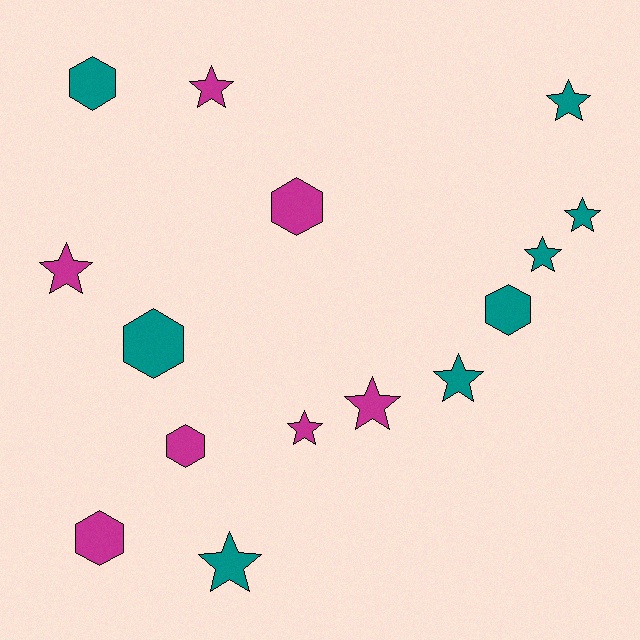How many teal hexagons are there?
There are 3 teal hexagons.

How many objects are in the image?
There are 15 objects.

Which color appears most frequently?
Teal, with 8 objects.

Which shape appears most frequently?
Star, with 9 objects.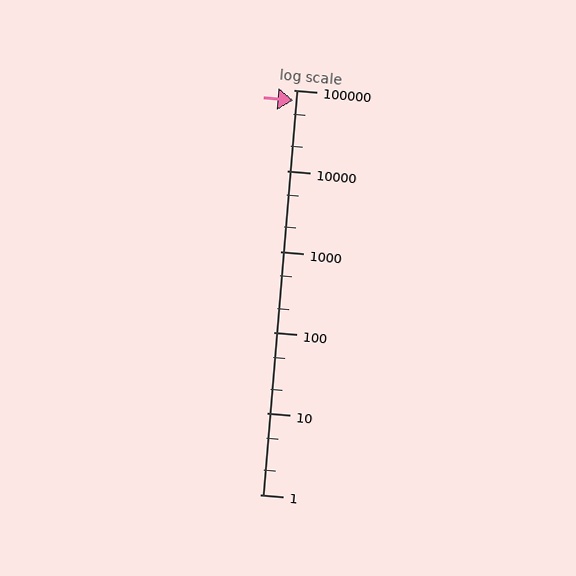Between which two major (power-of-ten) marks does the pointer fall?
The pointer is between 10000 and 100000.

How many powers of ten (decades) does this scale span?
The scale spans 5 decades, from 1 to 100000.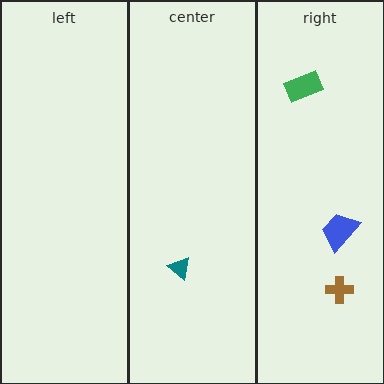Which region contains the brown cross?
The right region.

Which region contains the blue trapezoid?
The right region.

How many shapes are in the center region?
1.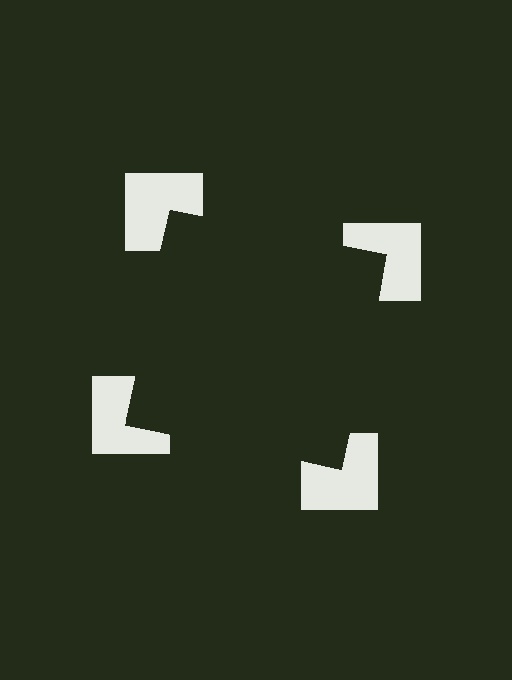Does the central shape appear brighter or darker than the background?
It typically appears slightly darker than the background, even though no actual brightness change is drawn.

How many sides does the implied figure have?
4 sides.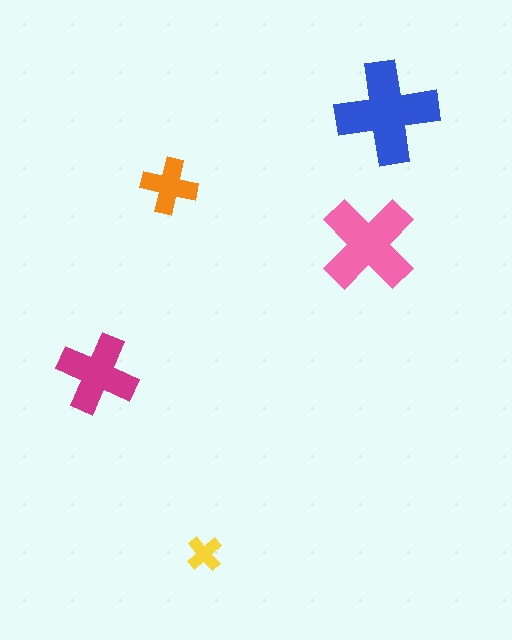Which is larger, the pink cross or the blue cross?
The blue one.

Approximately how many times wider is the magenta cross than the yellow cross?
About 2 times wider.